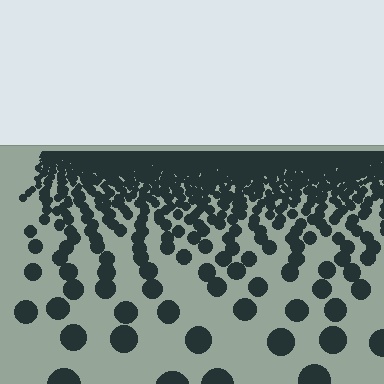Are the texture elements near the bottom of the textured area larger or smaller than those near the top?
Larger. Near the bottom, elements are closer to the viewer and appear at a bigger on-screen size.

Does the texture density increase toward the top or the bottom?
Density increases toward the top.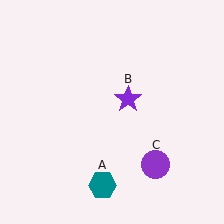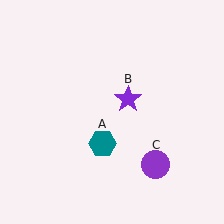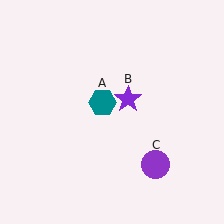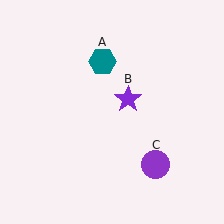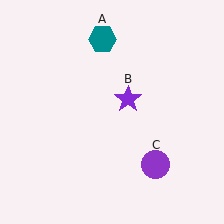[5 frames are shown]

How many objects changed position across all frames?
1 object changed position: teal hexagon (object A).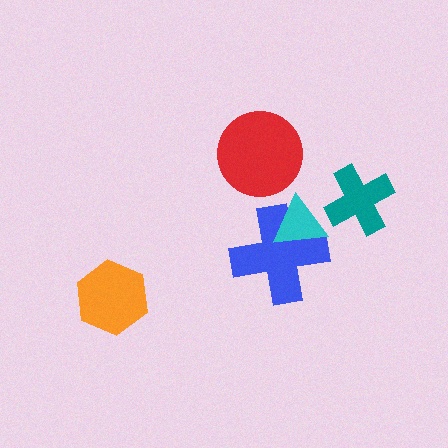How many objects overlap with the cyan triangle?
1 object overlaps with the cyan triangle.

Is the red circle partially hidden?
No, no other shape covers it.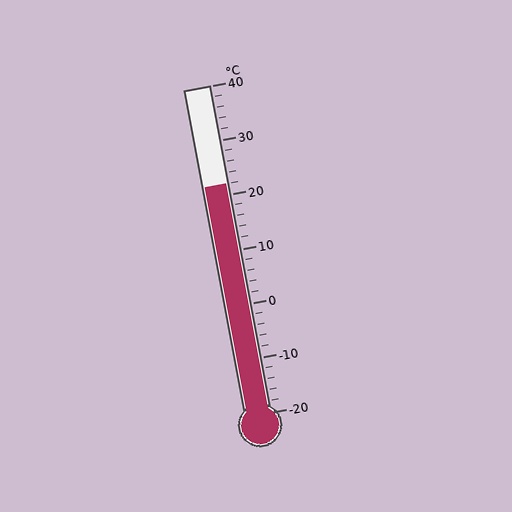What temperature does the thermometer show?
The thermometer shows approximately 22°C.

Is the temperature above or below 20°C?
The temperature is above 20°C.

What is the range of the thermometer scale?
The thermometer scale ranges from -20°C to 40°C.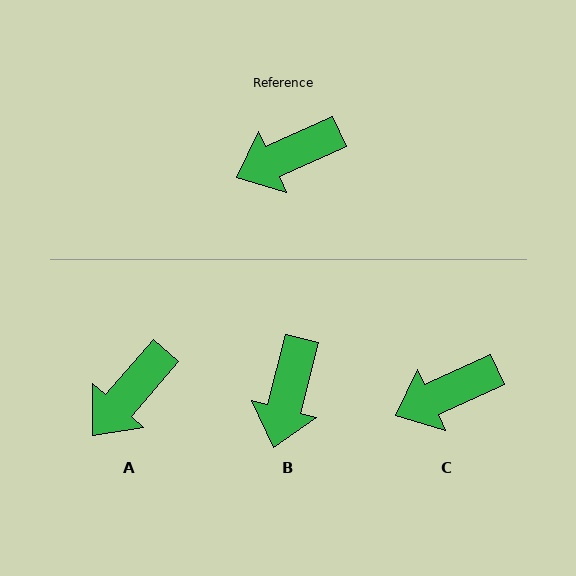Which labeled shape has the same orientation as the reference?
C.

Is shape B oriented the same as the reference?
No, it is off by about 51 degrees.